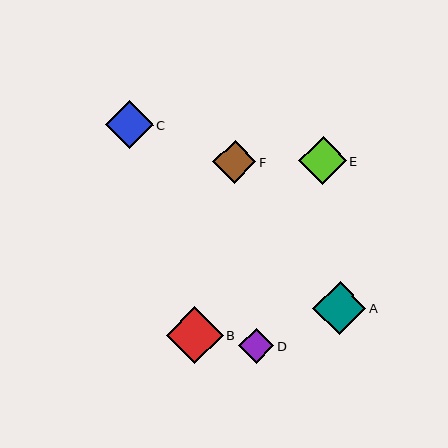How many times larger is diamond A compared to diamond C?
Diamond A is approximately 1.1 times the size of diamond C.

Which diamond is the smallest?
Diamond D is the smallest with a size of approximately 35 pixels.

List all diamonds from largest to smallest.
From largest to smallest: B, A, E, C, F, D.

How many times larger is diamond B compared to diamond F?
Diamond B is approximately 1.3 times the size of diamond F.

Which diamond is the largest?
Diamond B is the largest with a size of approximately 57 pixels.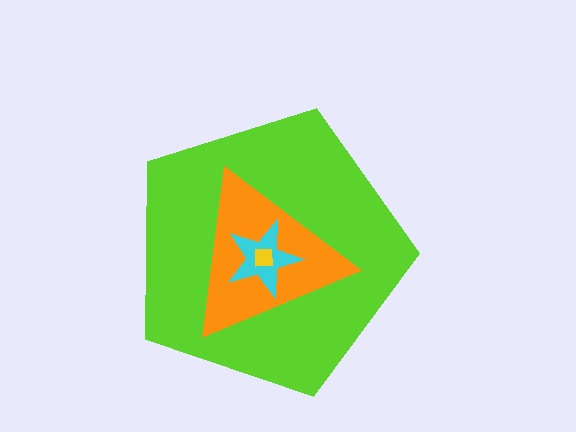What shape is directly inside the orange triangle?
The cyan star.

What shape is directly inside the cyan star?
The yellow square.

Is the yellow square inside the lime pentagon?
Yes.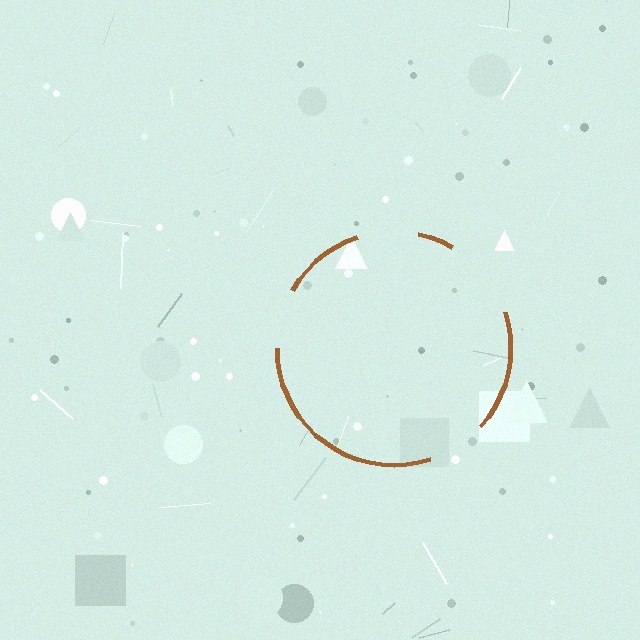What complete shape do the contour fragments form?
The contour fragments form a circle.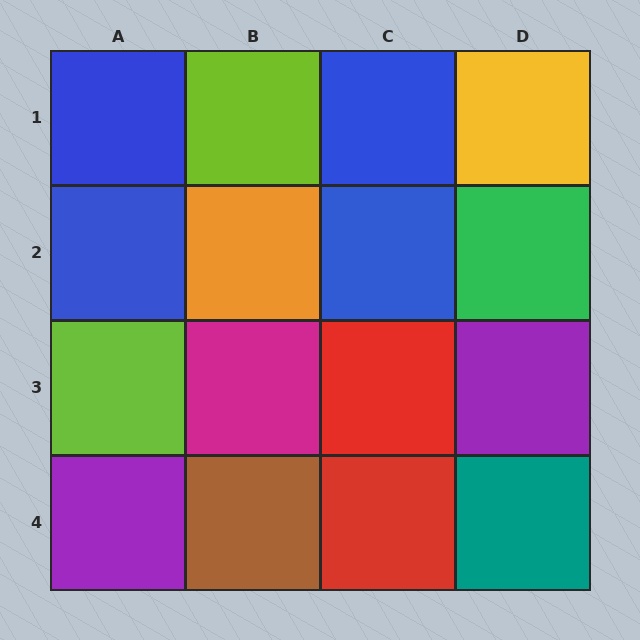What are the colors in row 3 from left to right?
Lime, magenta, red, purple.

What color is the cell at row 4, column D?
Teal.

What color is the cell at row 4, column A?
Purple.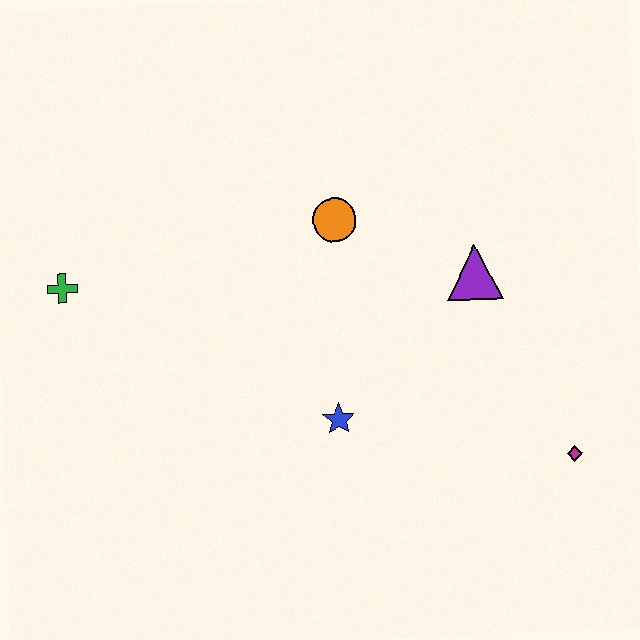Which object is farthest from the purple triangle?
The green cross is farthest from the purple triangle.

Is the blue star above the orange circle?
No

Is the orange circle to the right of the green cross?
Yes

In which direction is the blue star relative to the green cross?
The blue star is to the right of the green cross.